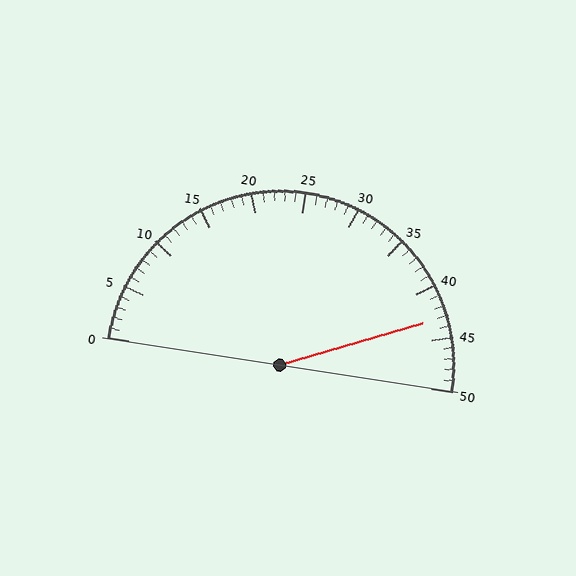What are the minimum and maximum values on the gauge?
The gauge ranges from 0 to 50.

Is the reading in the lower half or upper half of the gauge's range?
The reading is in the upper half of the range (0 to 50).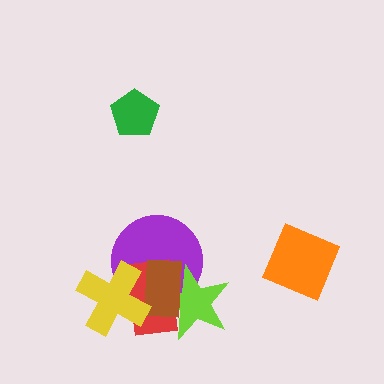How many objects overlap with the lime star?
3 objects overlap with the lime star.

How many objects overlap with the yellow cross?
3 objects overlap with the yellow cross.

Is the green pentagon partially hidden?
No, no other shape covers it.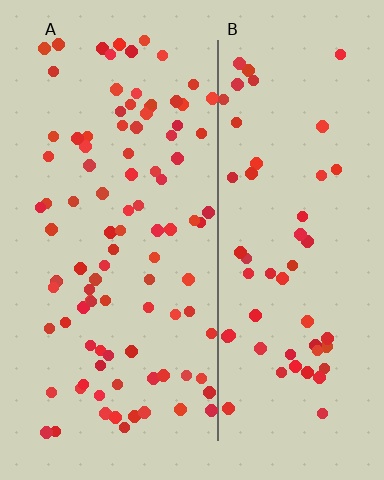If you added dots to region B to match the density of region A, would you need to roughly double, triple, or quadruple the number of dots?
Approximately double.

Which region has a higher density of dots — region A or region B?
A (the left).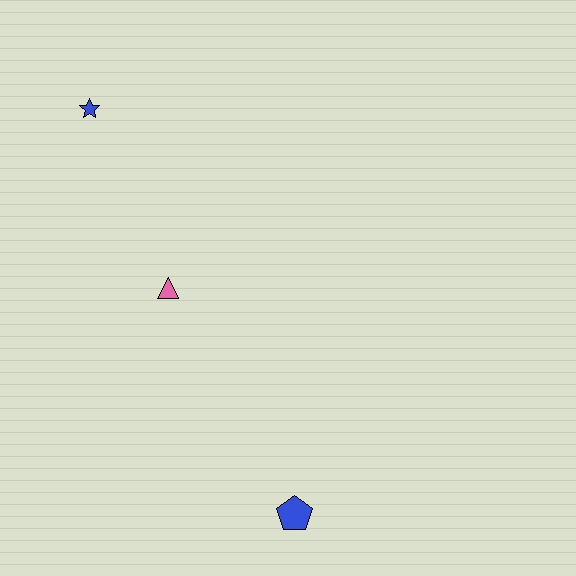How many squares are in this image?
There are no squares.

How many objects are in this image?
There are 3 objects.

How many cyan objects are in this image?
There are no cyan objects.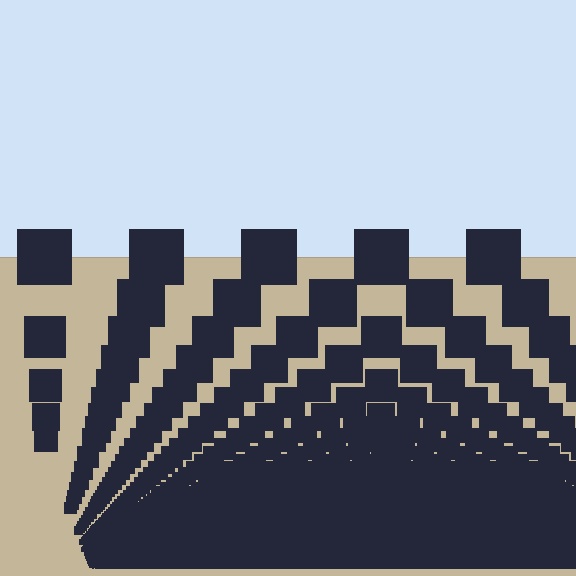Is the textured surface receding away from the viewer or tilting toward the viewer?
The surface appears to tilt toward the viewer. Texture elements get larger and sparser toward the top.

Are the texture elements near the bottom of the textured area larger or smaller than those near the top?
Smaller. The gradient is inverted — elements near the bottom are smaller and denser.